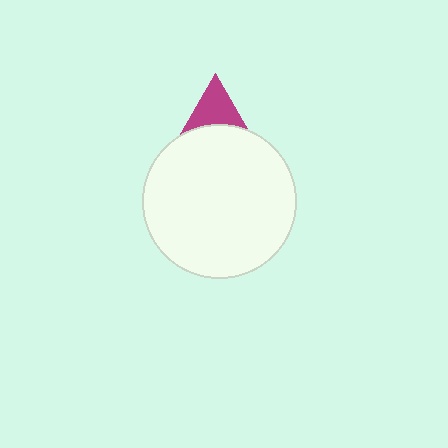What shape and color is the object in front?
The object in front is a white circle.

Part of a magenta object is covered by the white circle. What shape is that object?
It is a triangle.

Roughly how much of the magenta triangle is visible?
A small part of it is visible (roughly 34%).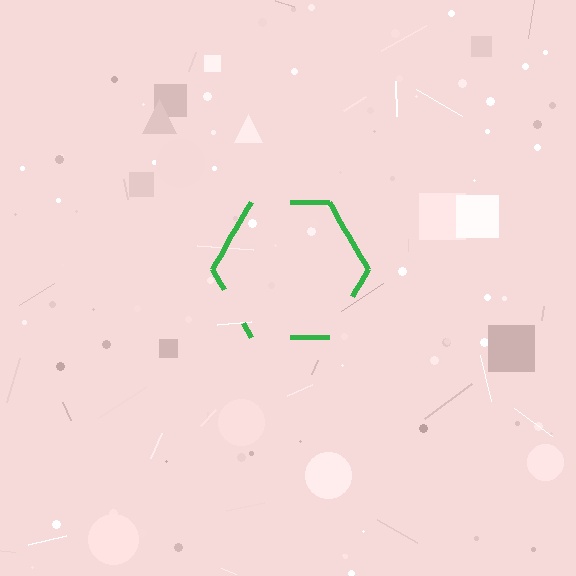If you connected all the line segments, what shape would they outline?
They would outline a hexagon.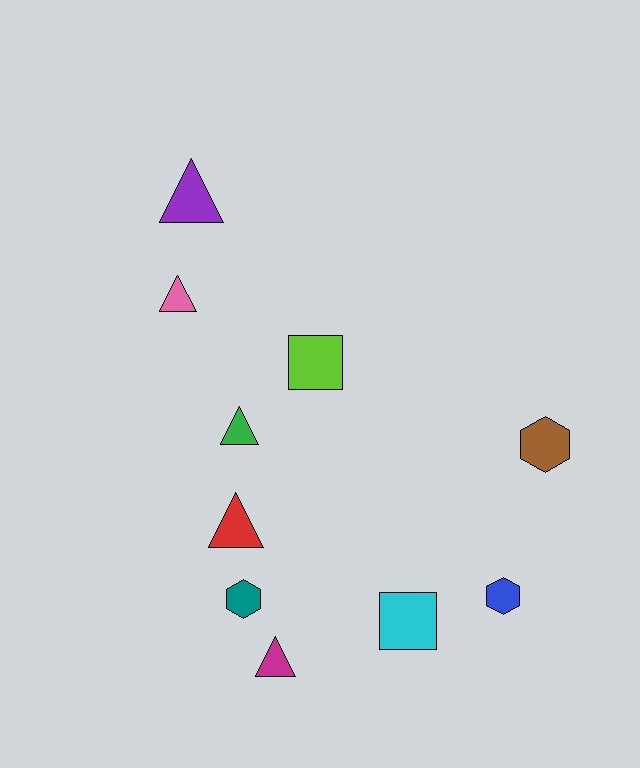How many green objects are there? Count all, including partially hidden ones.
There is 1 green object.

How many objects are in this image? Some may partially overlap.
There are 10 objects.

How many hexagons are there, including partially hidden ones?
There are 3 hexagons.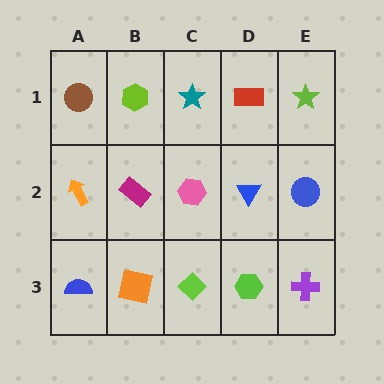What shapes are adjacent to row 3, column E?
A blue circle (row 2, column E), a lime hexagon (row 3, column D).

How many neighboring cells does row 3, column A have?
2.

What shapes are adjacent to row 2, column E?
A lime star (row 1, column E), a purple cross (row 3, column E), a blue triangle (row 2, column D).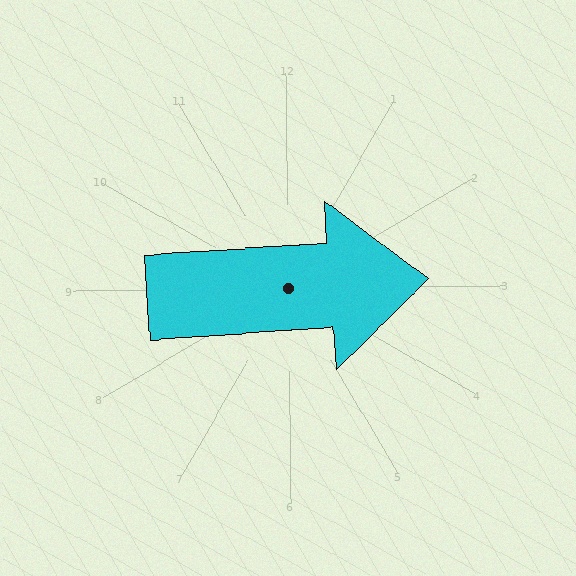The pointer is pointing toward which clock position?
Roughly 3 o'clock.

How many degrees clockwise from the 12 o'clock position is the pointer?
Approximately 87 degrees.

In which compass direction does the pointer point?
East.